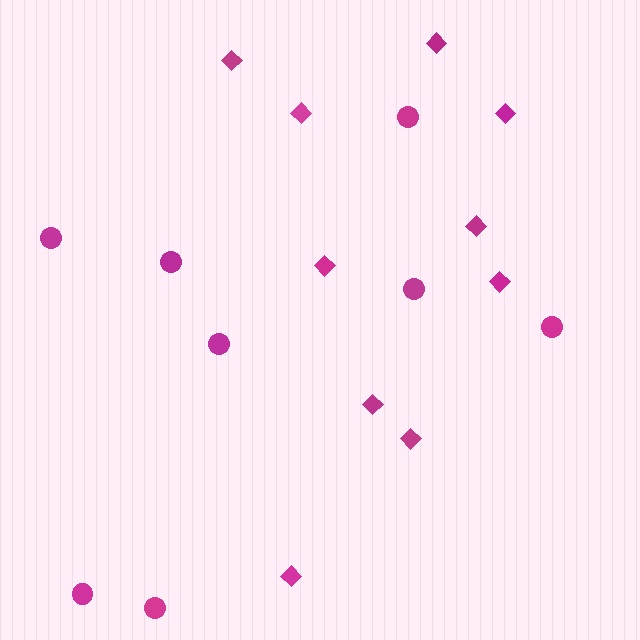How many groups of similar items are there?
There are 2 groups: one group of circles (8) and one group of diamonds (10).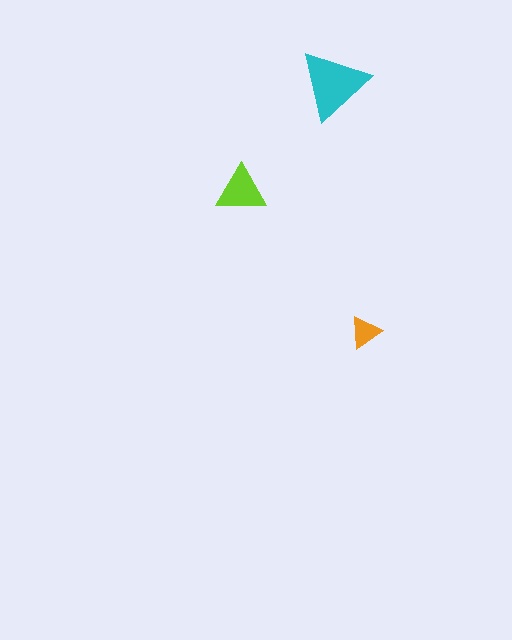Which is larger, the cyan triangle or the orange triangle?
The cyan one.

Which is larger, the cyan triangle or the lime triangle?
The cyan one.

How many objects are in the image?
There are 3 objects in the image.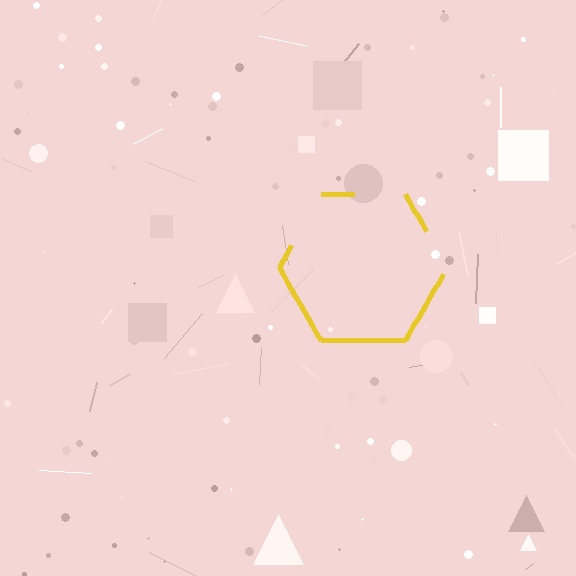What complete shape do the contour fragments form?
The contour fragments form a hexagon.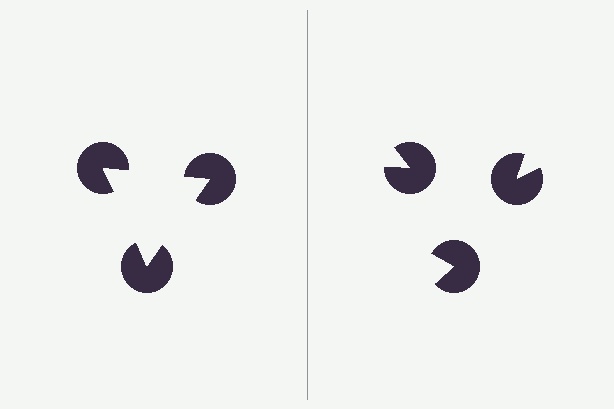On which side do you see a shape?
An illusory triangle appears on the left side. On the right side the wedge cuts are rotated, so no coherent shape forms.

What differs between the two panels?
The pac-man discs are positioned identically on both sides; only the wedge orientations differ. On the left they align to a triangle; on the right they are misaligned.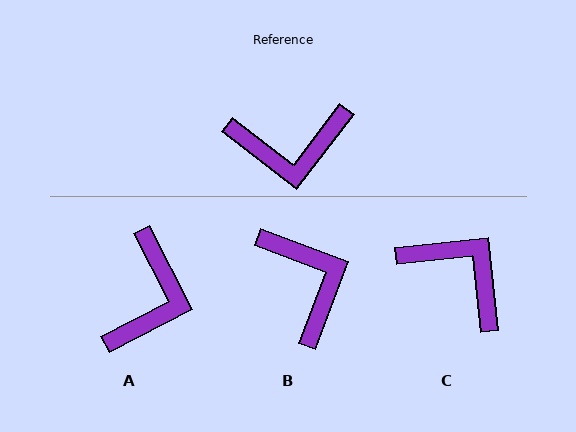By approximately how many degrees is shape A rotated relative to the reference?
Approximately 65 degrees counter-clockwise.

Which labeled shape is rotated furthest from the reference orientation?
C, about 134 degrees away.